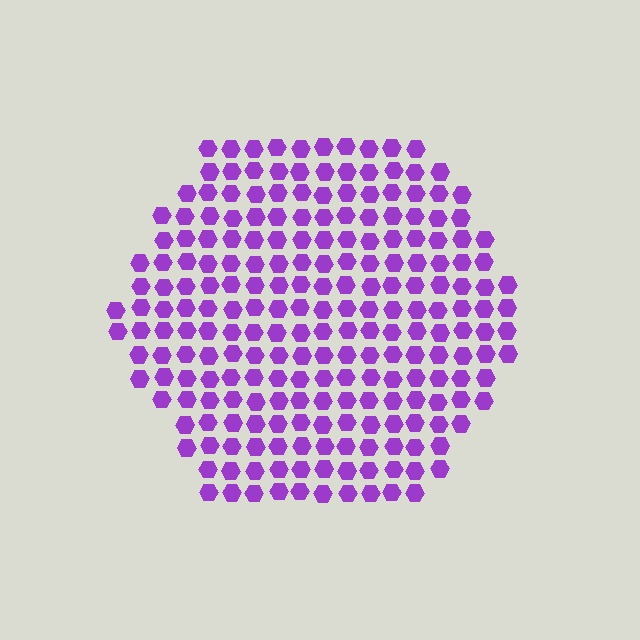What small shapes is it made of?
It is made of small hexagons.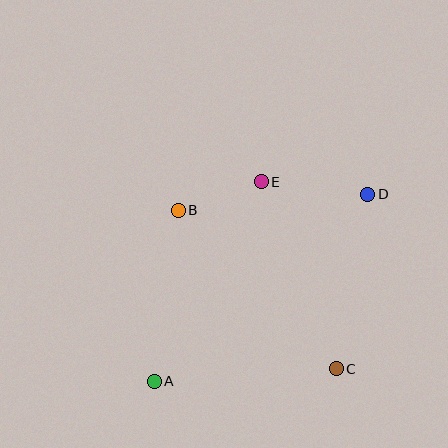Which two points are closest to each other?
Points B and E are closest to each other.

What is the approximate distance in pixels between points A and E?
The distance between A and E is approximately 226 pixels.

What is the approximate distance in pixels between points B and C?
The distance between B and C is approximately 224 pixels.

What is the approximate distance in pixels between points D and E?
The distance between D and E is approximately 107 pixels.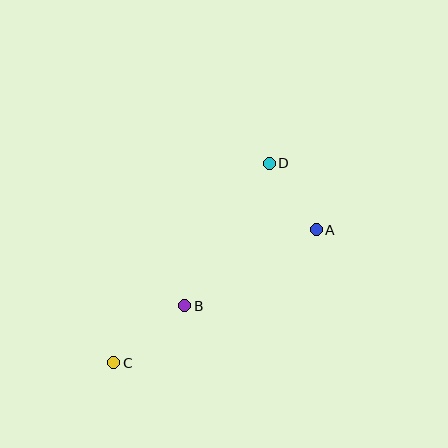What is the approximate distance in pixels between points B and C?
The distance between B and C is approximately 90 pixels.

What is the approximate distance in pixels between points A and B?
The distance between A and B is approximately 152 pixels.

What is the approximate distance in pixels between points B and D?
The distance between B and D is approximately 166 pixels.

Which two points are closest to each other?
Points A and D are closest to each other.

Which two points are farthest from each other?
Points C and D are farthest from each other.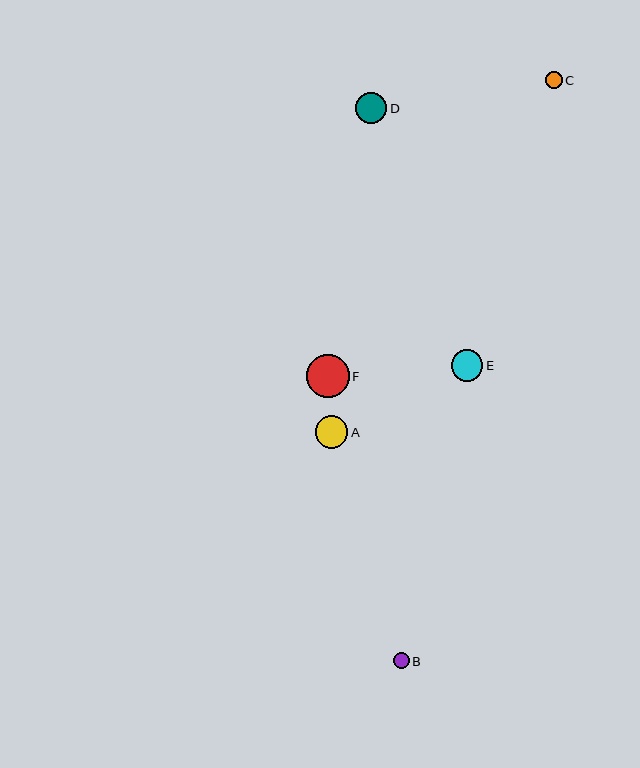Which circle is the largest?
Circle F is the largest with a size of approximately 43 pixels.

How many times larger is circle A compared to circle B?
Circle A is approximately 2.1 times the size of circle B.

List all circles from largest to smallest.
From largest to smallest: F, A, E, D, C, B.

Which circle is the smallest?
Circle B is the smallest with a size of approximately 16 pixels.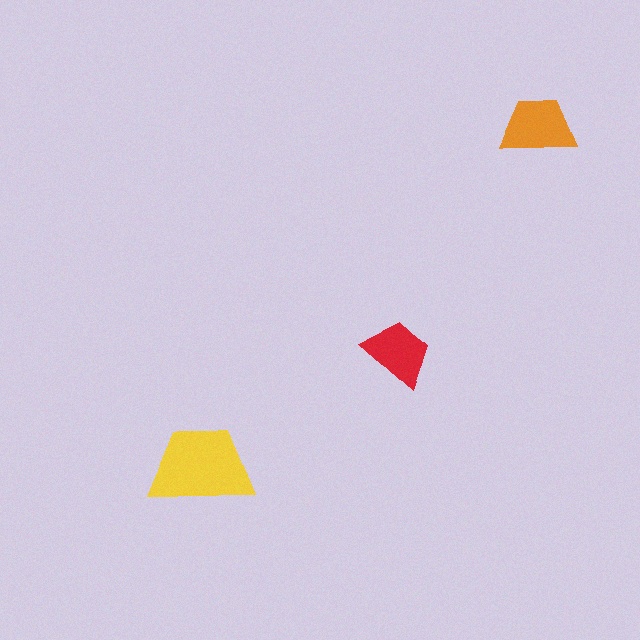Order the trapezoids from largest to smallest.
the yellow one, the orange one, the red one.